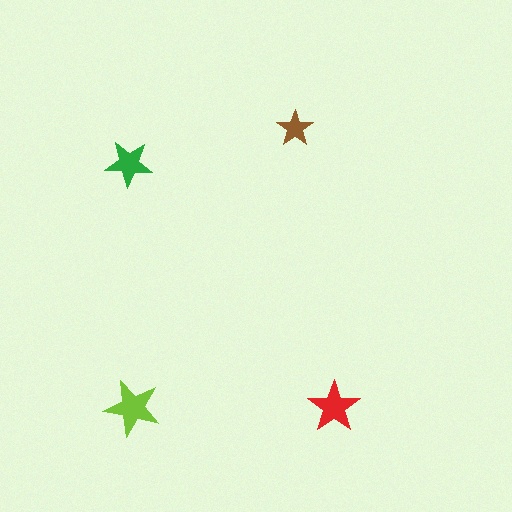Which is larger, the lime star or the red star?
The lime one.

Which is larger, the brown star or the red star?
The red one.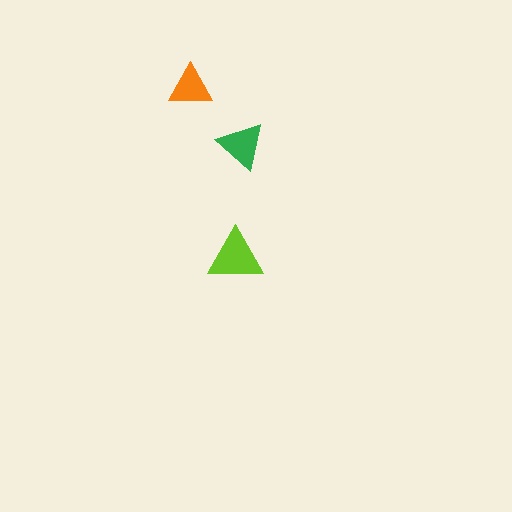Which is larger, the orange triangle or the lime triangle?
The lime one.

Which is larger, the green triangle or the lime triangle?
The lime one.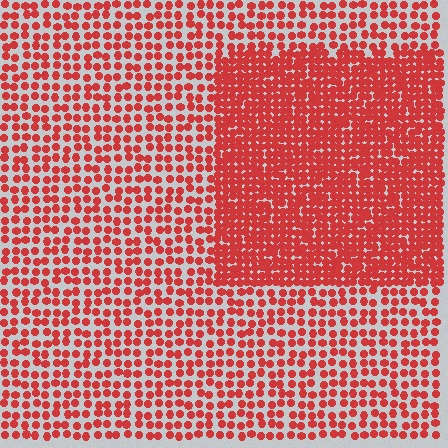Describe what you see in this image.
The image contains small red elements arranged at two different densities. A rectangle-shaped region is visible where the elements are more densely packed than the surrounding area.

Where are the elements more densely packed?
The elements are more densely packed inside the rectangle boundary.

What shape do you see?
I see a rectangle.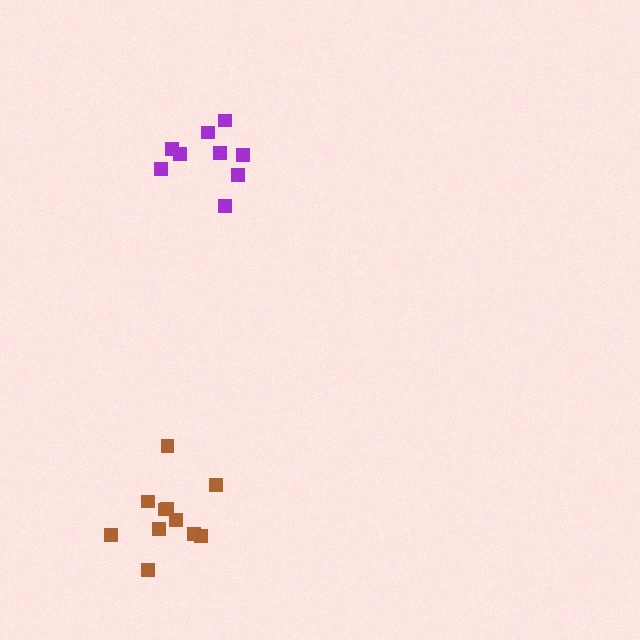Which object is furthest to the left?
The brown cluster is leftmost.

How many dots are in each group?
Group 1: 11 dots, Group 2: 9 dots (20 total).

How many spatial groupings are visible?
There are 2 spatial groupings.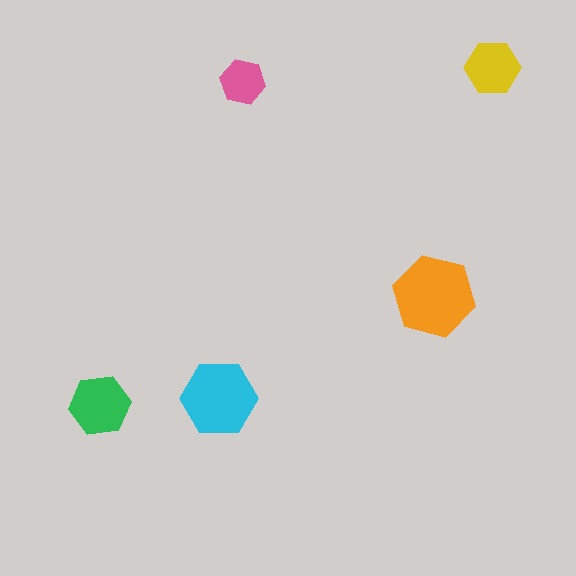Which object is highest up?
The yellow hexagon is topmost.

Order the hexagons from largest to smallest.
the orange one, the cyan one, the green one, the yellow one, the pink one.